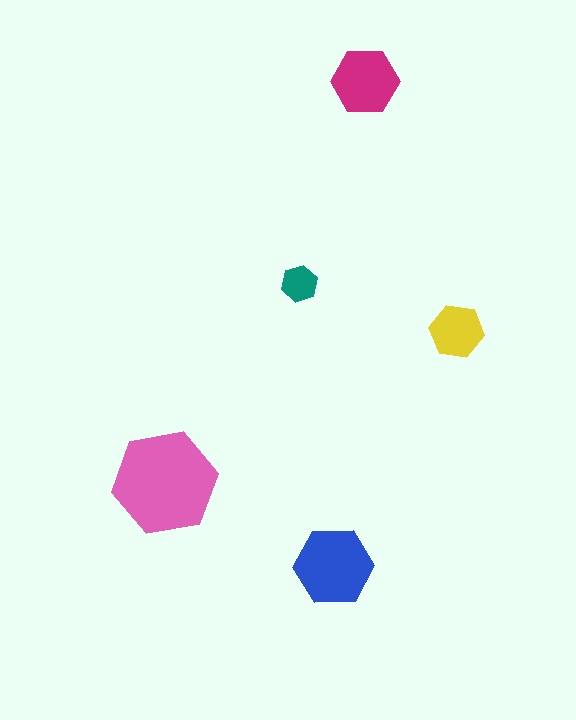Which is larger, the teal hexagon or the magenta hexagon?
The magenta one.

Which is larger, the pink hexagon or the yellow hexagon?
The pink one.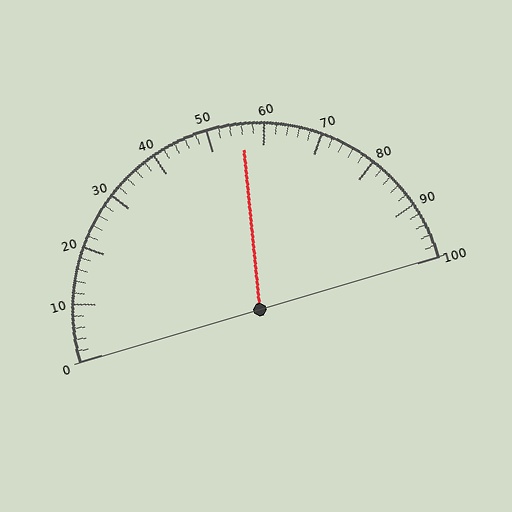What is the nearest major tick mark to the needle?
The nearest major tick mark is 60.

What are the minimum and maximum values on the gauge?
The gauge ranges from 0 to 100.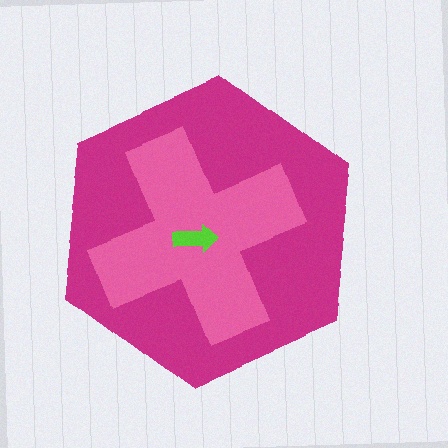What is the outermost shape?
The magenta hexagon.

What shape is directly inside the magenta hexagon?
The pink cross.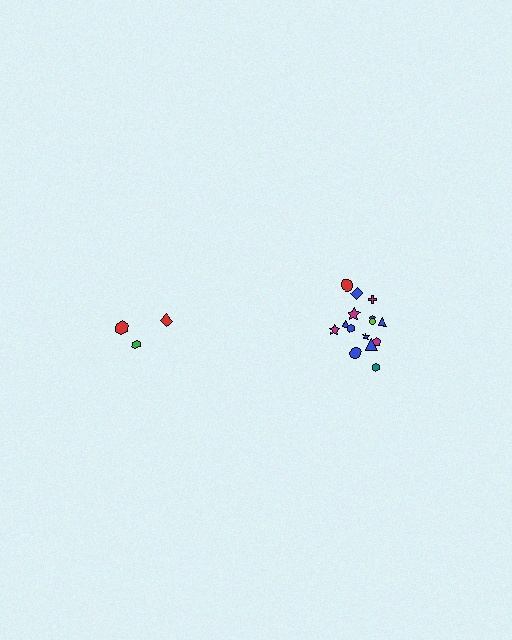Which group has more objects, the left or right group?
The right group.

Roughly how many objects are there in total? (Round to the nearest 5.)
Roughly 20 objects in total.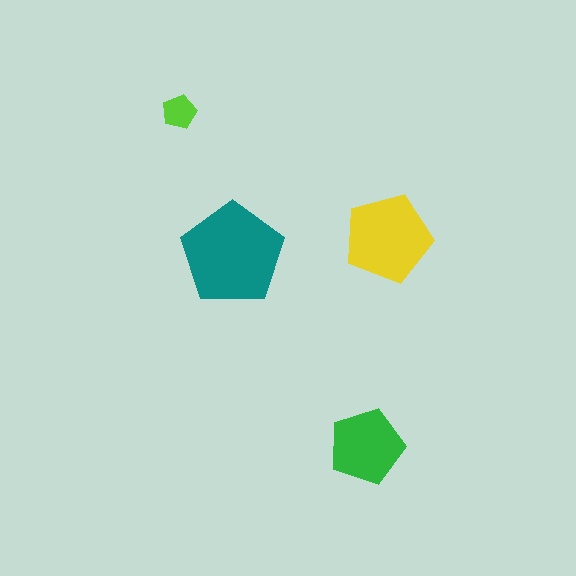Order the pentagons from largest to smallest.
the teal one, the yellow one, the green one, the lime one.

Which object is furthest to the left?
The lime pentagon is leftmost.